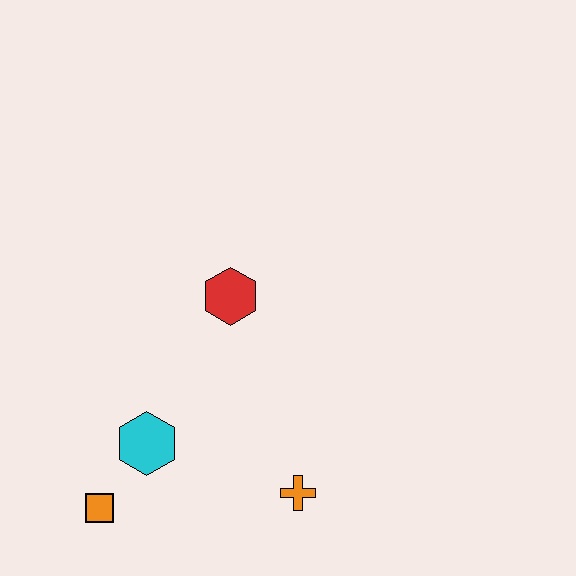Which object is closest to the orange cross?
The cyan hexagon is closest to the orange cross.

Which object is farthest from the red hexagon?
The orange square is farthest from the red hexagon.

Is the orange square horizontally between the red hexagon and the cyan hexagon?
No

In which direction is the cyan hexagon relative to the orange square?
The cyan hexagon is above the orange square.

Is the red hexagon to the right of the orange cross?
No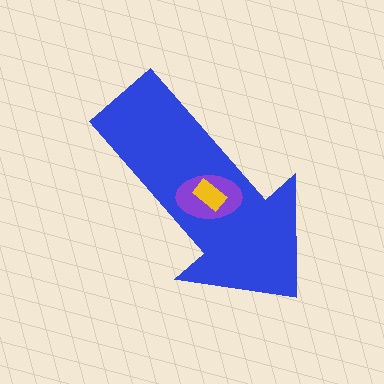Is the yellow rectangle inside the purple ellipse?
Yes.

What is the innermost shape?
The yellow rectangle.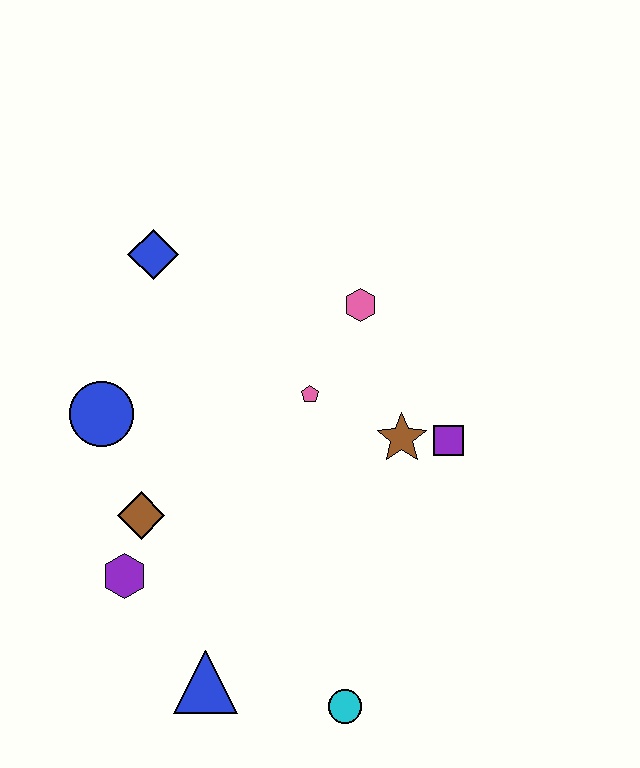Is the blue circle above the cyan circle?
Yes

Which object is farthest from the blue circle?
The cyan circle is farthest from the blue circle.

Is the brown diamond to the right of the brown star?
No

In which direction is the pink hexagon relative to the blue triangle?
The pink hexagon is above the blue triangle.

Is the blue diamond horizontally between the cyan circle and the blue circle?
Yes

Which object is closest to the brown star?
The purple square is closest to the brown star.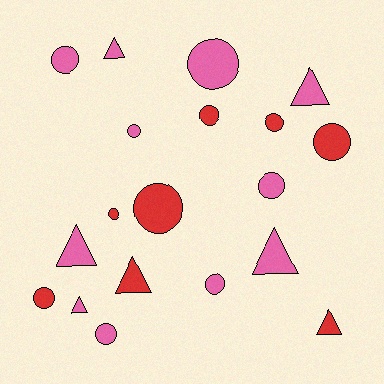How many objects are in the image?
There are 19 objects.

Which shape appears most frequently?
Circle, with 12 objects.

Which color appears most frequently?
Pink, with 11 objects.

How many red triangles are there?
There are 2 red triangles.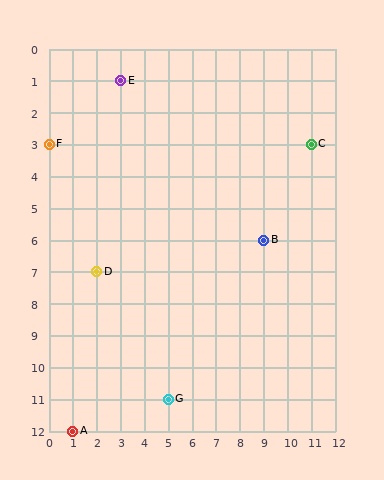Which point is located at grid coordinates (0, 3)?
Point F is at (0, 3).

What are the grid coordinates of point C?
Point C is at grid coordinates (11, 3).